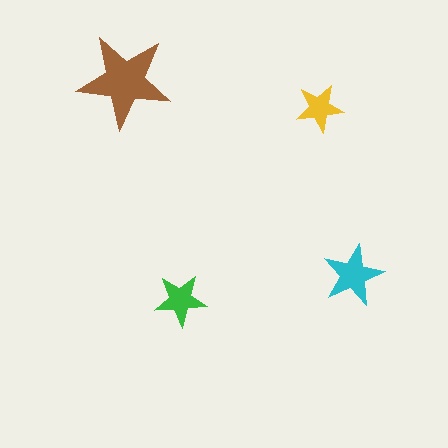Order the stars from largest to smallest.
the brown one, the cyan one, the green one, the yellow one.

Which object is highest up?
The brown star is topmost.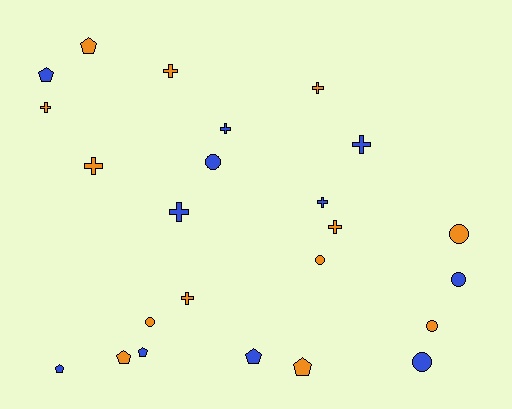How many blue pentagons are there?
There are 4 blue pentagons.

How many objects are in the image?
There are 24 objects.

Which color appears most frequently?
Orange, with 13 objects.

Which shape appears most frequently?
Cross, with 10 objects.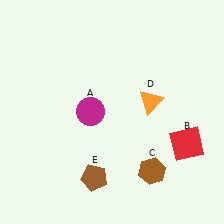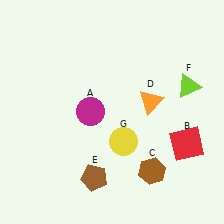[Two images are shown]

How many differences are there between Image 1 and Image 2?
There are 2 differences between the two images.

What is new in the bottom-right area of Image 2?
A yellow circle (G) was added in the bottom-right area of Image 2.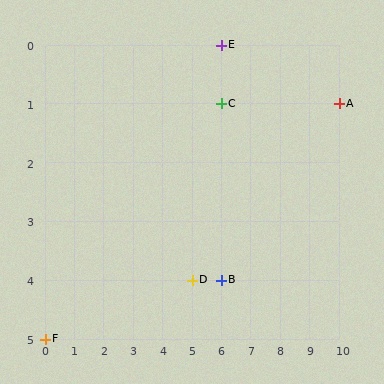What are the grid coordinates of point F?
Point F is at grid coordinates (0, 5).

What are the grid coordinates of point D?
Point D is at grid coordinates (5, 4).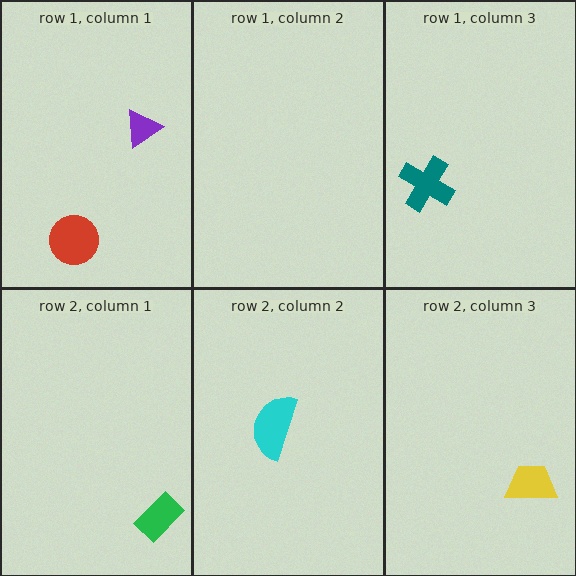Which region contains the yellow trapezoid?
The row 2, column 3 region.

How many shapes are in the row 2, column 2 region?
1.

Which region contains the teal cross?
The row 1, column 3 region.